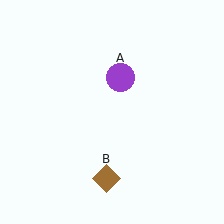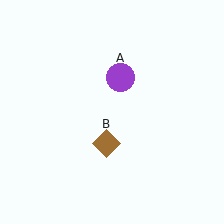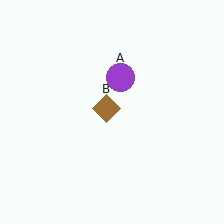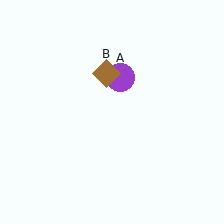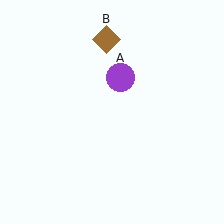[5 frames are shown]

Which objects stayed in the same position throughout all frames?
Purple circle (object A) remained stationary.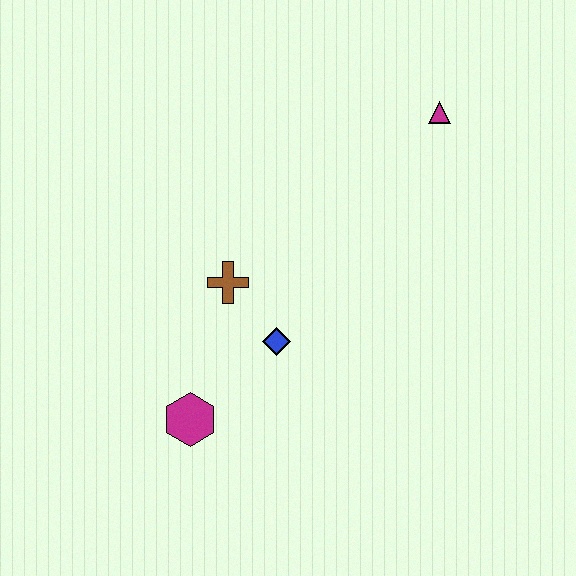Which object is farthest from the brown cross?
The magenta triangle is farthest from the brown cross.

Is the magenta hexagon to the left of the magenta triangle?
Yes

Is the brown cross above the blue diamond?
Yes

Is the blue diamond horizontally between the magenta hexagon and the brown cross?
No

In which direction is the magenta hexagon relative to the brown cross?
The magenta hexagon is below the brown cross.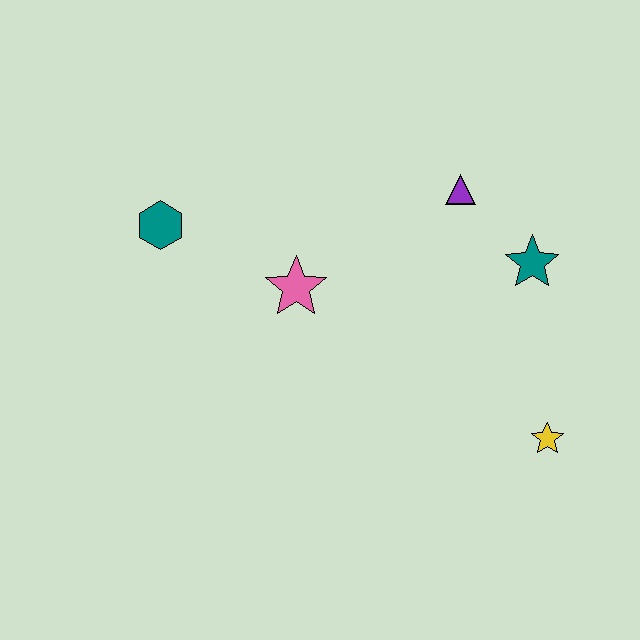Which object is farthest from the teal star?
The teal hexagon is farthest from the teal star.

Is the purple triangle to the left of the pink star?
No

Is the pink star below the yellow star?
No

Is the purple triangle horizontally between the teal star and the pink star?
Yes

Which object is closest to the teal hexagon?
The pink star is closest to the teal hexagon.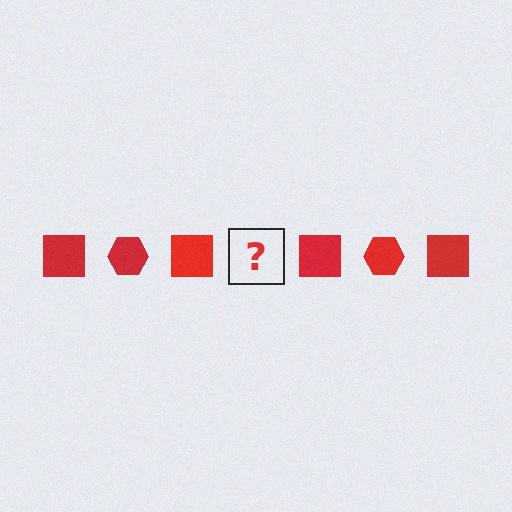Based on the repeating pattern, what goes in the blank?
The blank should be a red hexagon.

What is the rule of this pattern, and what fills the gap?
The rule is that the pattern cycles through square, hexagon shapes in red. The gap should be filled with a red hexagon.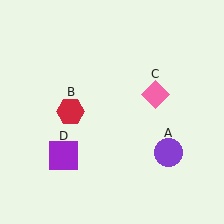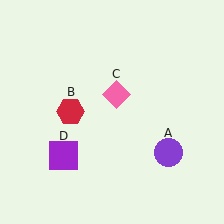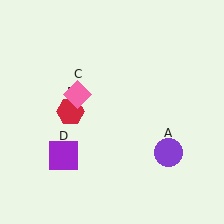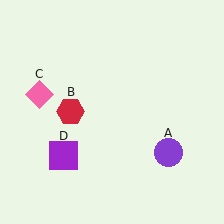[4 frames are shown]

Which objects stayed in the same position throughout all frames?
Purple circle (object A) and red hexagon (object B) and purple square (object D) remained stationary.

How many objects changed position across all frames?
1 object changed position: pink diamond (object C).